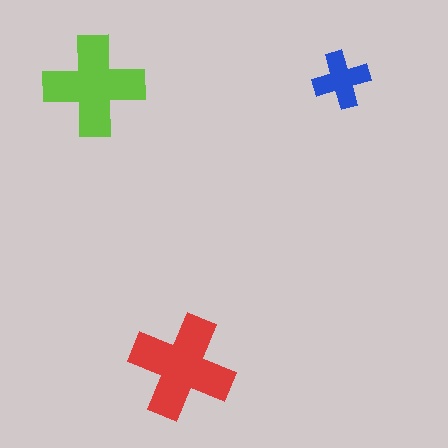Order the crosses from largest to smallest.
the red one, the lime one, the blue one.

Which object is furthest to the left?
The lime cross is leftmost.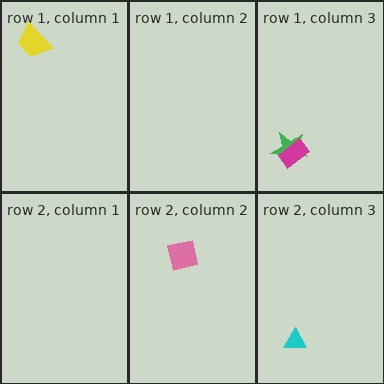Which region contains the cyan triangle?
The row 2, column 3 region.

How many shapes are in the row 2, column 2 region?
1.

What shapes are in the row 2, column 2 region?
The pink square.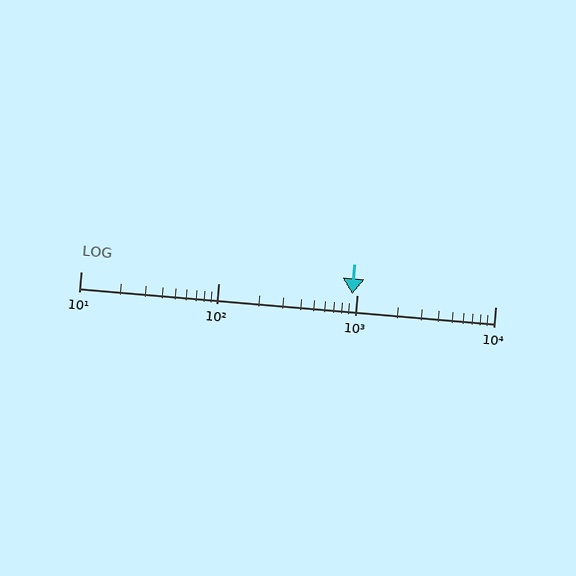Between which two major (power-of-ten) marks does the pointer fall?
The pointer is between 100 and 1000.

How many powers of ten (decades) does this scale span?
The scale spans 3 decades, from 10 to 10000.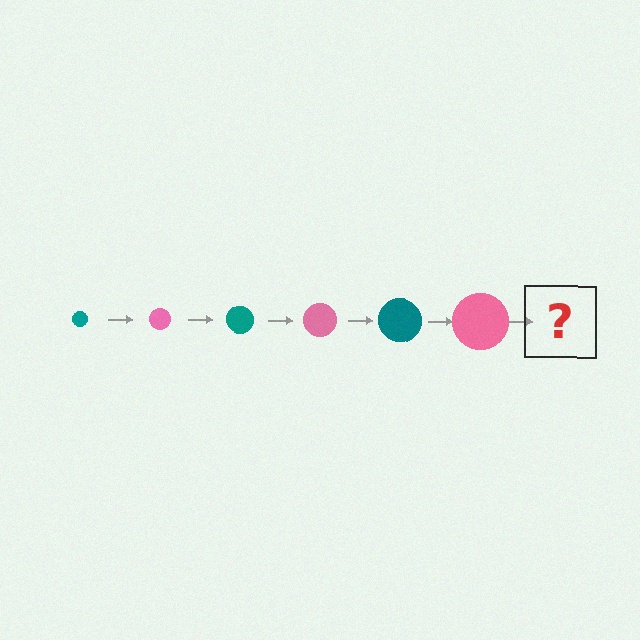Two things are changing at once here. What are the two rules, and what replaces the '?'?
The two rules are that the circle grows larger each step and the color cycles through teal and pink. The '?' should be a teal circle, larger than the previous one.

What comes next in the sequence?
The next element should be a teal circle, larger than the previous one.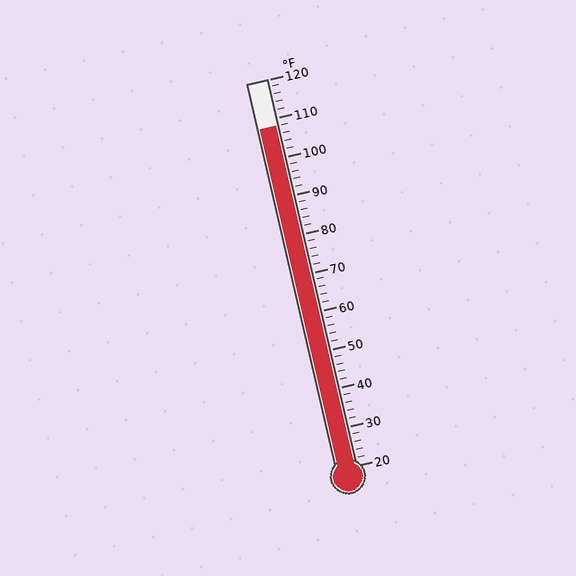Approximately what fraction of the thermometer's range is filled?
The thermometer is filled to approximately 90% of its range.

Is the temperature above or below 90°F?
The temperature is above 90°F.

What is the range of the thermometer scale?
The thermometer scale ranges from 20°F to 120°F.